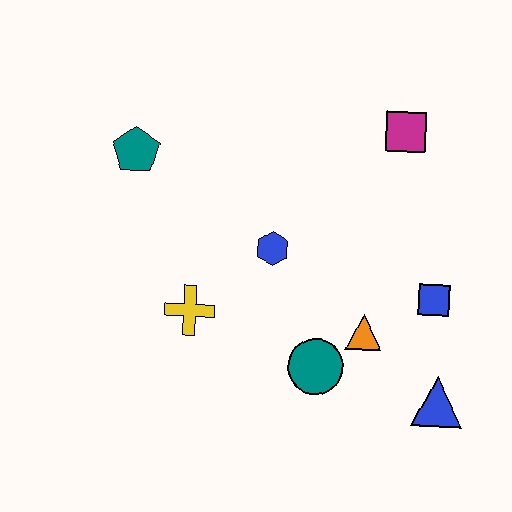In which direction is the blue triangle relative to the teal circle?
The blue triangle is to the right of the teal circle.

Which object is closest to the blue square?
The orange triangle is closest to the blue square.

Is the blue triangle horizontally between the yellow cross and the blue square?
No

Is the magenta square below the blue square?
No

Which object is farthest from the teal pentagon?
The blue triangle is farthest from the teal pentagon.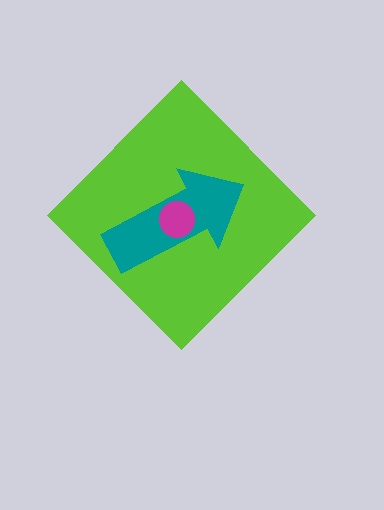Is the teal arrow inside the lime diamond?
Yes.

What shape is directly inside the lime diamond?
The teal arrow.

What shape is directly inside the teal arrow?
The magenta circle.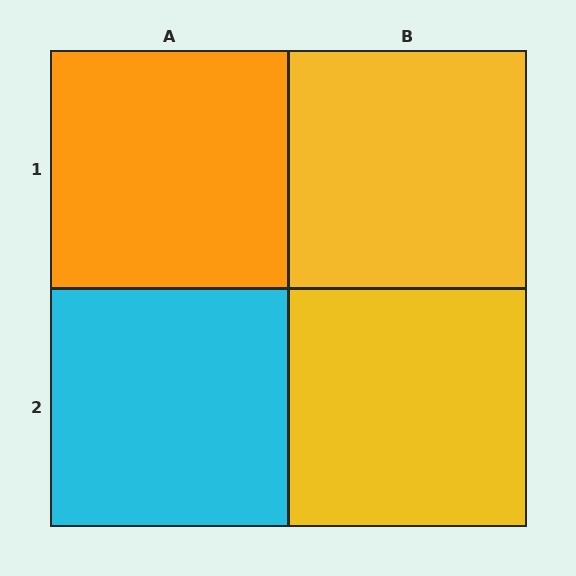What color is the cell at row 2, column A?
Cyan.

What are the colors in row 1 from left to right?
Orange, yellow.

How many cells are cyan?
1 cell is cyan.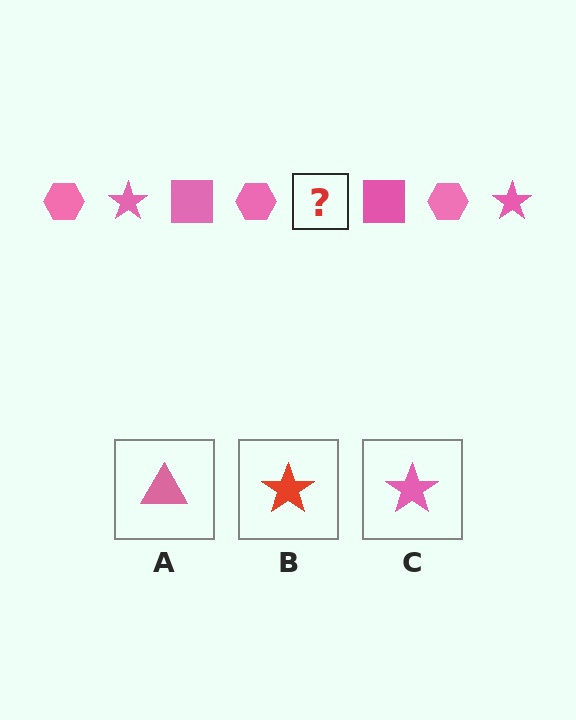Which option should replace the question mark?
Option C.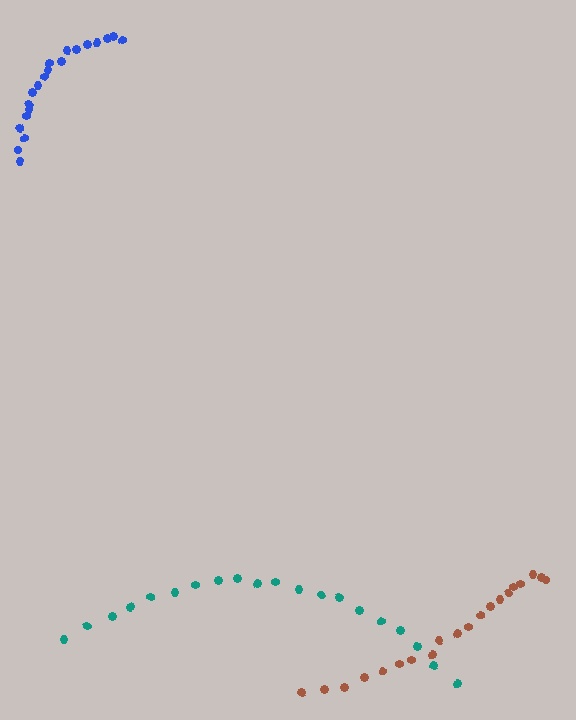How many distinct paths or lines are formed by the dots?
There are 3 distinct paths.